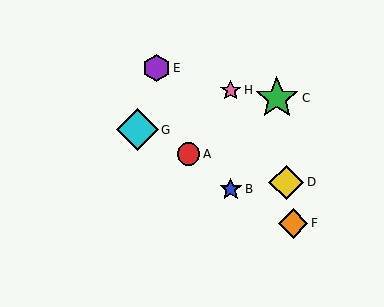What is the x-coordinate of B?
Object B is at x≈231.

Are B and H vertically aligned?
Yes, both are at x≈231.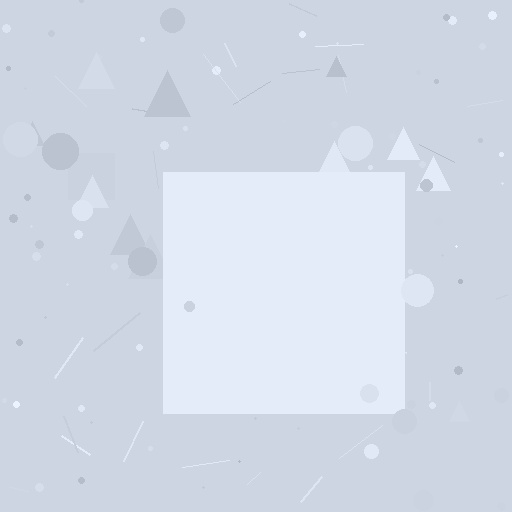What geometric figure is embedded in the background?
A square is embedded in the background.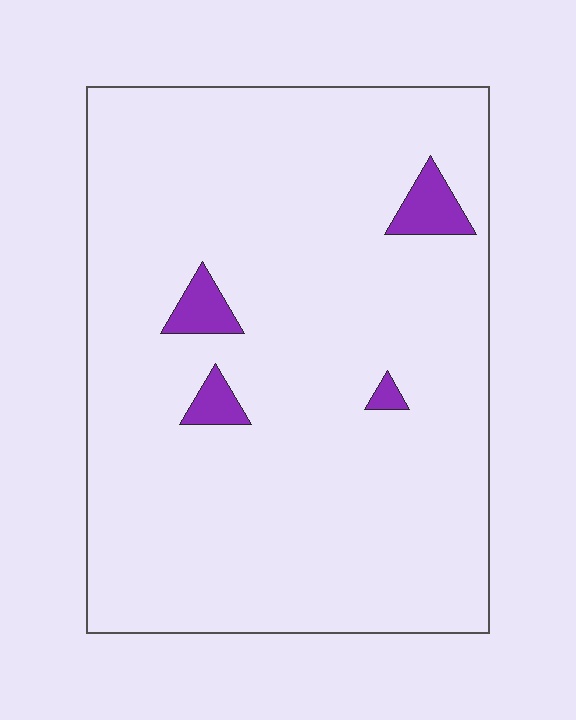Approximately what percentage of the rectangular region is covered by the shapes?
Approximately 5%.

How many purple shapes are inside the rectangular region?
4.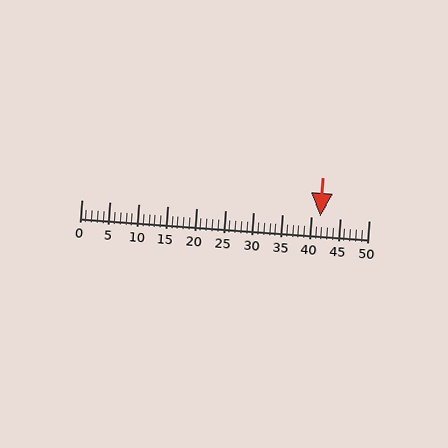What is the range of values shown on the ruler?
The ruler shows values from 0 to 50.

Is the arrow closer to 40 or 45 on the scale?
The arrow is closer to 40.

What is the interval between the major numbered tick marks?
The major tick marks are spaced 5 units apart.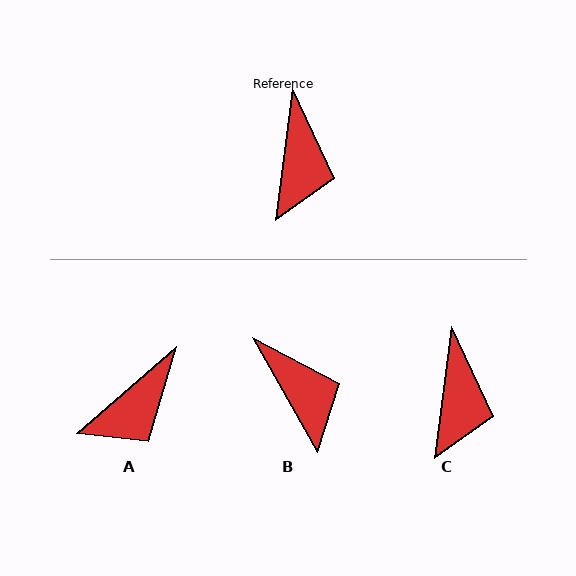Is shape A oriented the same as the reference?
No, it is off by about 41 degrees.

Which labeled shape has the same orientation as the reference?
C.